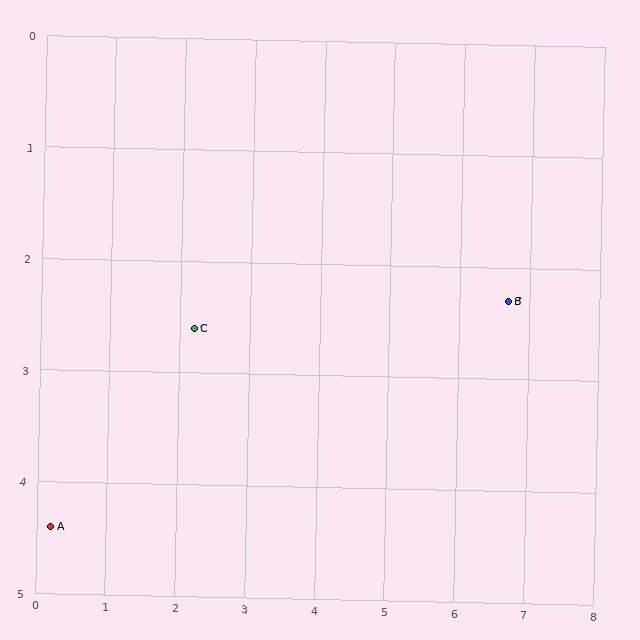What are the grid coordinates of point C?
Point C is at approximately (2.2, 2.6).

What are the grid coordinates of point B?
Point B is at approximately (6.7, 2.3).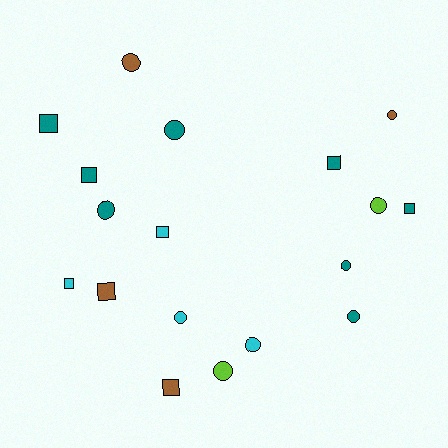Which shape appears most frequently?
Circle, with 10 objects.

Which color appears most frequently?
Teal, with 8 objects.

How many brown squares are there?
There are 2 brown squares.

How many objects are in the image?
There are 18 objects.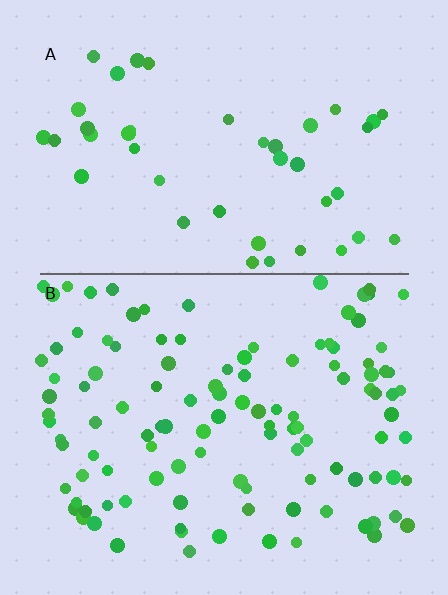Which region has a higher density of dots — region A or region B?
B (the bottom).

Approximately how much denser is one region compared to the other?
Approximately 2.7× — region B over region A.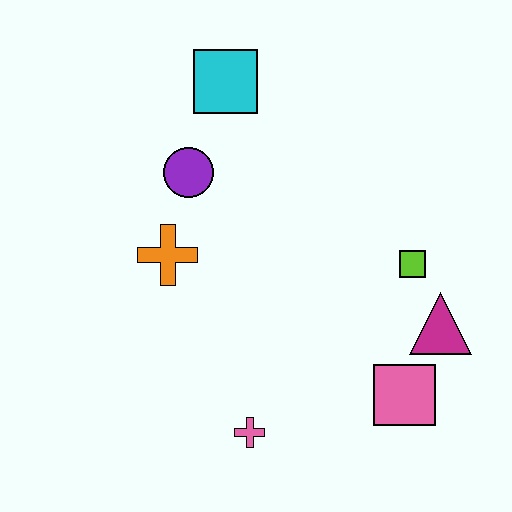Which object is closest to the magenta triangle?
The lime square is closest to the magenta triangle.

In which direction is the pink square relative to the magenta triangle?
The pink square is below the magenta triangle.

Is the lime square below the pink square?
No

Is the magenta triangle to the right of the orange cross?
Yes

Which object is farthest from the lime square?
The cyan square is farthest from the lime square.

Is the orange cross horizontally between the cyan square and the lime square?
No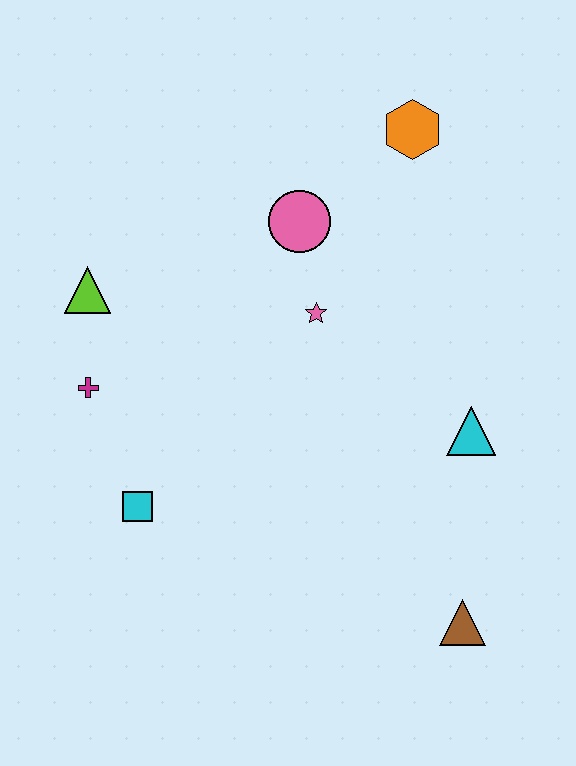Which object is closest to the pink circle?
The pink star is closest to the pink circle.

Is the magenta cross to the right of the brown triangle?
No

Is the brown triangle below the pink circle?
Yes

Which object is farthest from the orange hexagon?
The brown triangle is farthest from the orange hexagon.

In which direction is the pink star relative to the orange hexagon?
The pink star is below the orange hexagon.